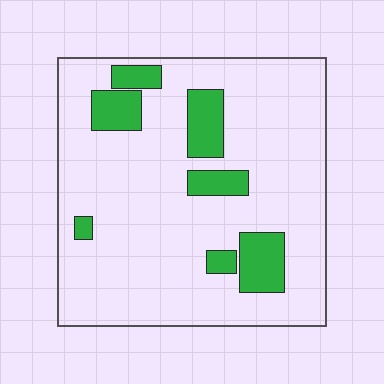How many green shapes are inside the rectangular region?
7.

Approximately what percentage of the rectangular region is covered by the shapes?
Approximately 15%.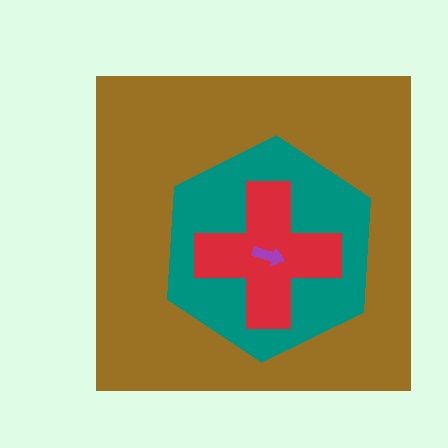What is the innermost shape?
The purple arrow.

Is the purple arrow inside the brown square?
Yes.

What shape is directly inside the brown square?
The teal hexagon.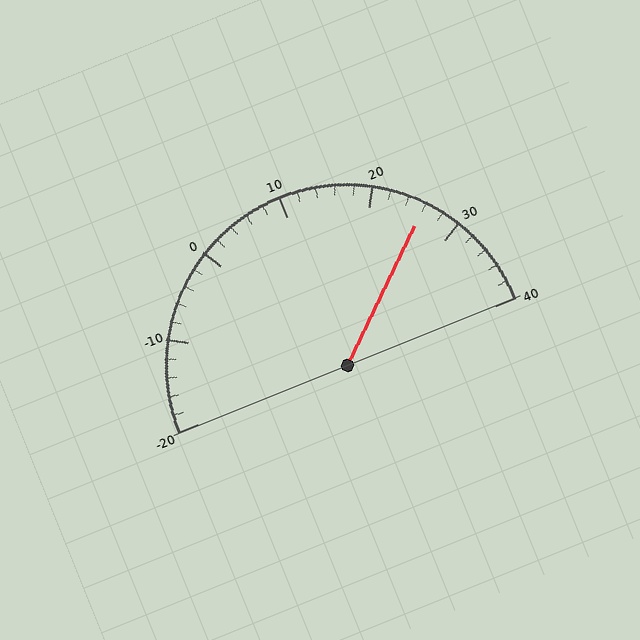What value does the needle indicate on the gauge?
The needle indicates approximately 26.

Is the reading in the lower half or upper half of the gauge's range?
The reading is in the upper half of the range (-20 to 40).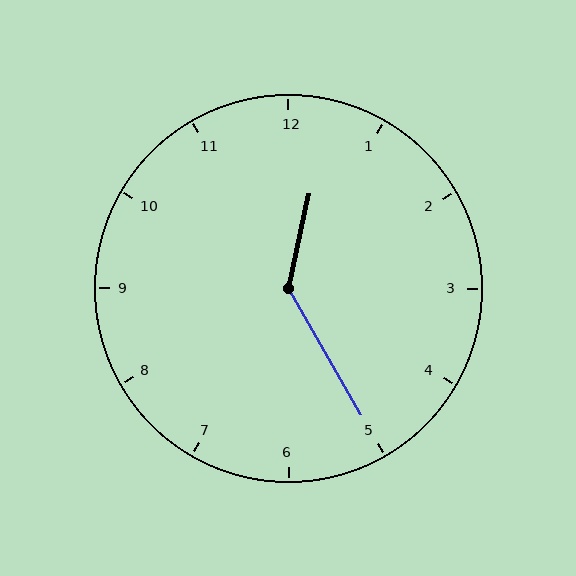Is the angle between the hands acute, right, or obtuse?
It is obtuse.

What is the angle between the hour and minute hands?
Approximately 138 degrees.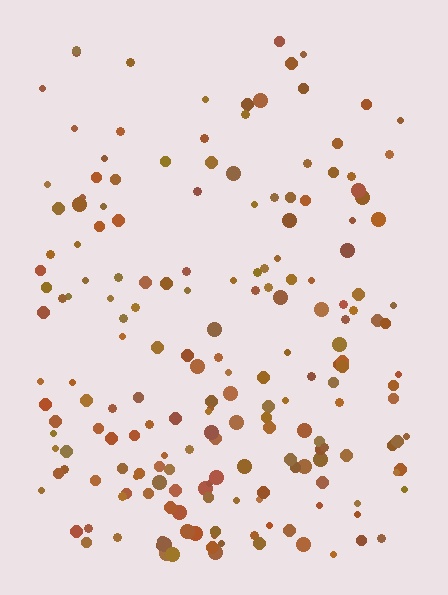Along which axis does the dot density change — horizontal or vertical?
Vertical.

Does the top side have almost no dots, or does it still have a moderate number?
Still a moderate number, just noticeably fewer than the bottom.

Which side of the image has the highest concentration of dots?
The bottom.